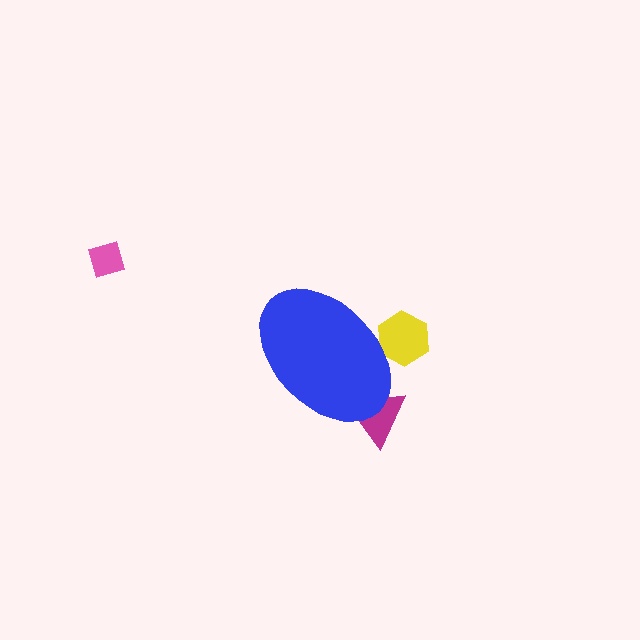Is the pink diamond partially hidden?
No, the pink diamond is fully visible.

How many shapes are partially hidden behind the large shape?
2 shapes are partially hidden.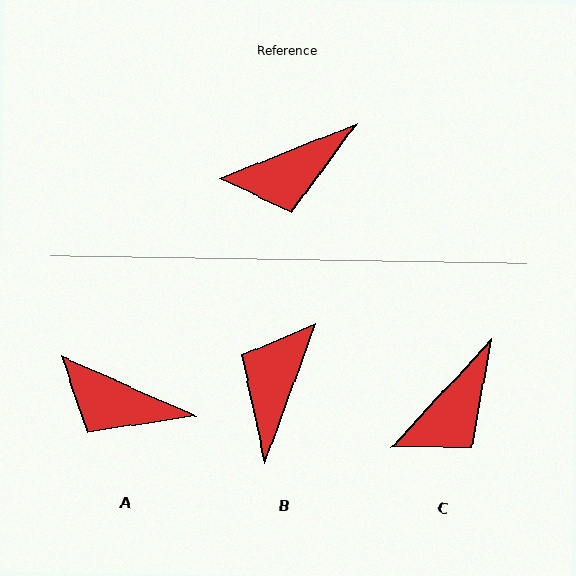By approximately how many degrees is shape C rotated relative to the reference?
Approximately 25 degrees counter-clockwise.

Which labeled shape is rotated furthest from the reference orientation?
B, about 132 degrees away.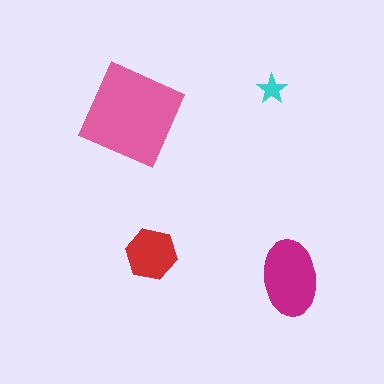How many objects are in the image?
There are 4 objects in the image.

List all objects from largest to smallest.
The pink diamond, the magenta ellipse, the red hexagon, the cyan star.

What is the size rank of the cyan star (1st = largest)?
4th.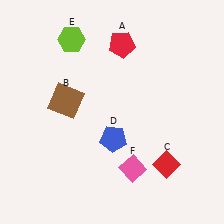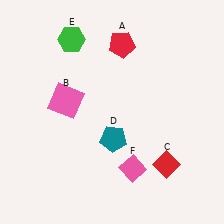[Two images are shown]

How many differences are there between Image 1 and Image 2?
There are 3 differences between the two images.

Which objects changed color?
B changed from brown to pink. D changed from blue to teal. E changed from lime to green.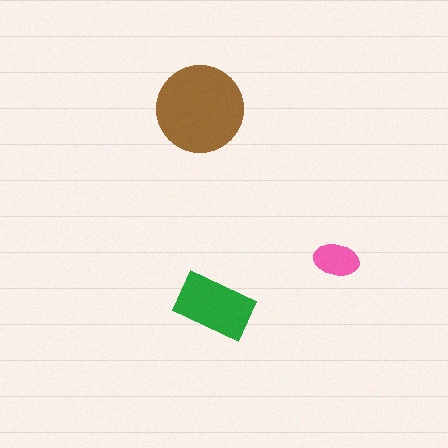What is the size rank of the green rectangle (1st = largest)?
2nd.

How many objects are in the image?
There are 3 objects in the image.